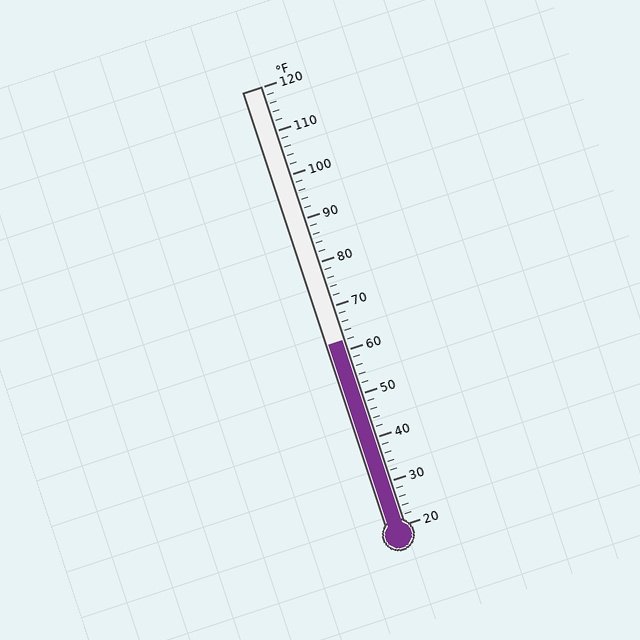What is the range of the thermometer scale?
The thermometer scale ranges from 20°F to 120°F.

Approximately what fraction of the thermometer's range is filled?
The thermometer is filled to approximately 40% of its range.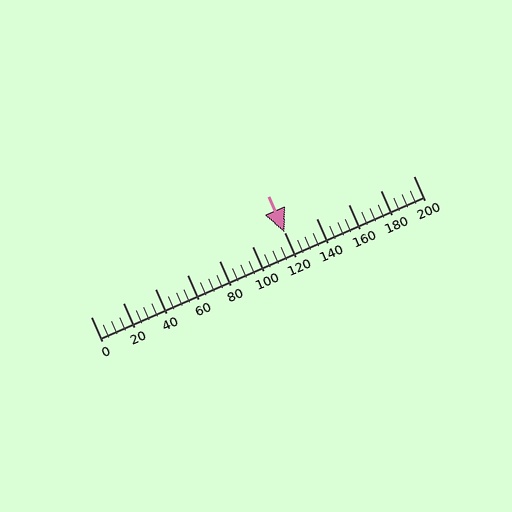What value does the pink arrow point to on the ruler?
The pink arrow points to approximately 120.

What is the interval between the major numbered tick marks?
The major tick marks are spaced 20 units apart.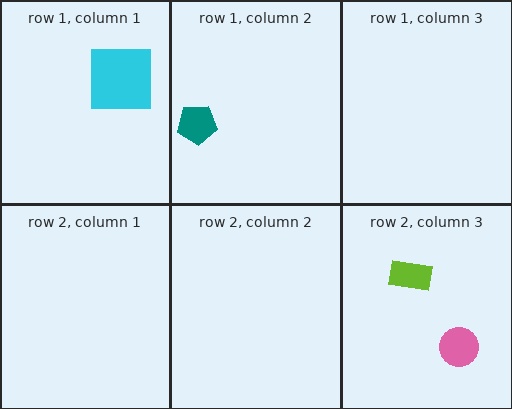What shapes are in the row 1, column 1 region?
The cyan square.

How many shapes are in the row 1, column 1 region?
1.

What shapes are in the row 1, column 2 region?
The teal pentagon.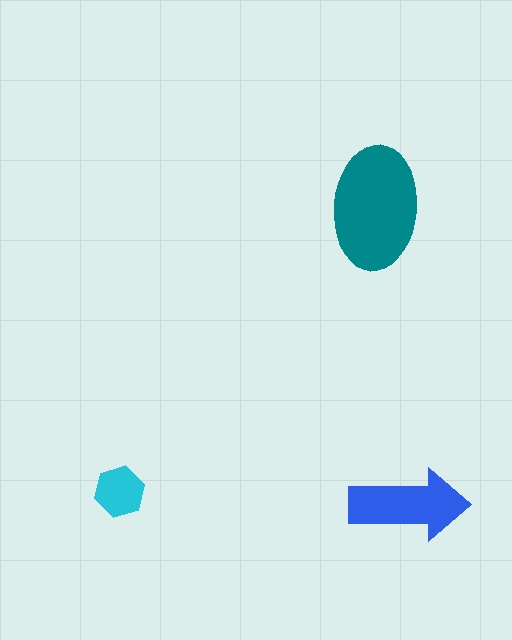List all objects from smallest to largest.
The cyan hexagon, the blue arrow, the teal ellipse.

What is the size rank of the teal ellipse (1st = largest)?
1st.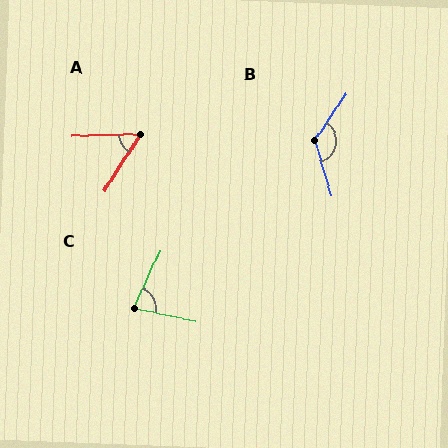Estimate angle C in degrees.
Approximately 76 degrees.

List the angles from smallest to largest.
A (55°), C (76°), B (129°).